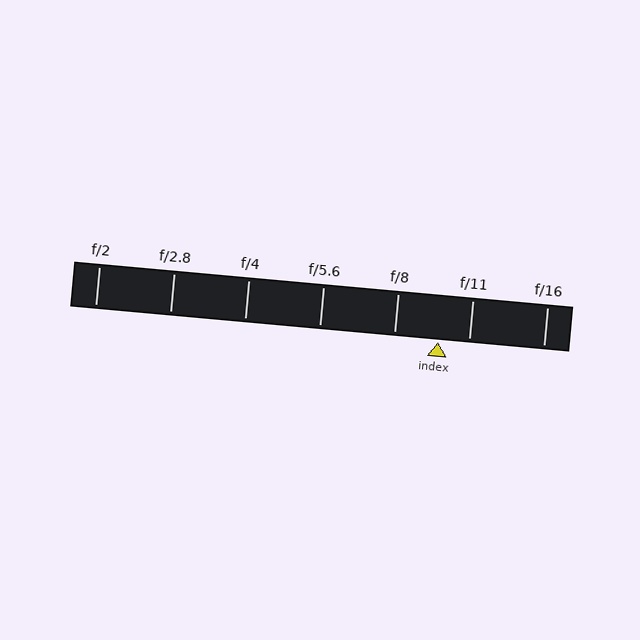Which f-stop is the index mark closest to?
The index mark is closest to f/11.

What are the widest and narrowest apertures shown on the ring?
The widest aperture shown is f/2 and the narrowest is f/16.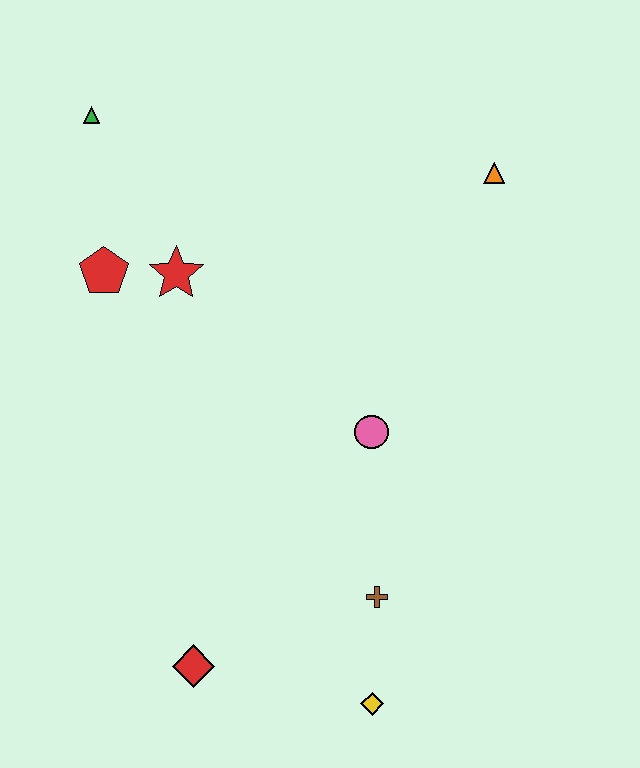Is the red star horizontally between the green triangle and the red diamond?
Yes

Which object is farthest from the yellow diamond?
The green triangle is farthest from the yellow diamond.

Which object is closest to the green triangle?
The red pentagon is closest to the green triangle.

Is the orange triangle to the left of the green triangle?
No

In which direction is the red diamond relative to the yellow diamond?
The red diamond is to the left of the yellow diamond.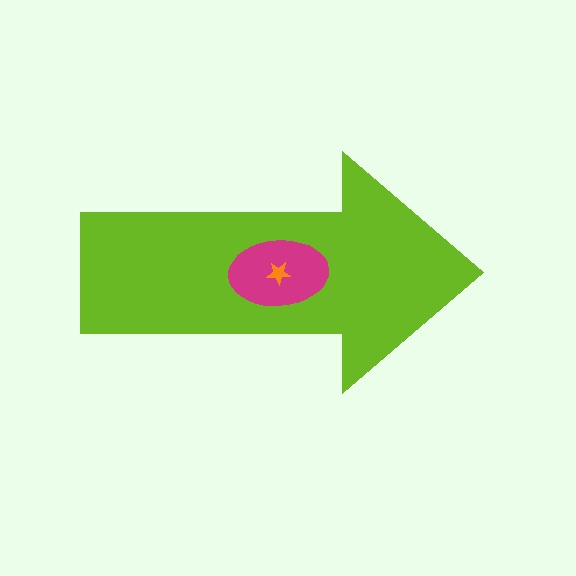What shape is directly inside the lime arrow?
The magenta ellipse.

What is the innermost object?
The orange star.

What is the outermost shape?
The lime arrow.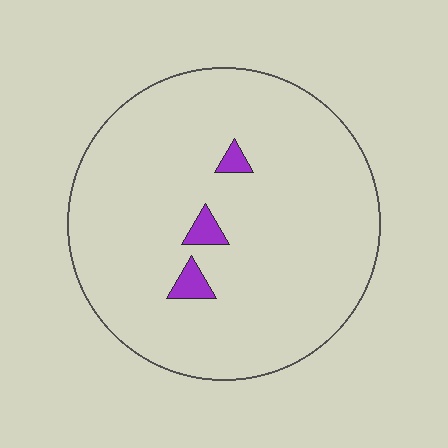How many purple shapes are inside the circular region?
3.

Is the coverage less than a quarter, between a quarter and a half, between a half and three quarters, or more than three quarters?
Less than a quarter.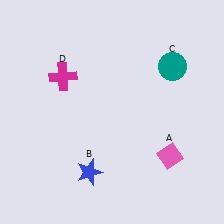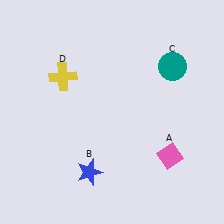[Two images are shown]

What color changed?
The cross (D) changed from magenta in Image 1 to yellow in Image 2.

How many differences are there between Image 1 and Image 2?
There is 1 difference between the two images.